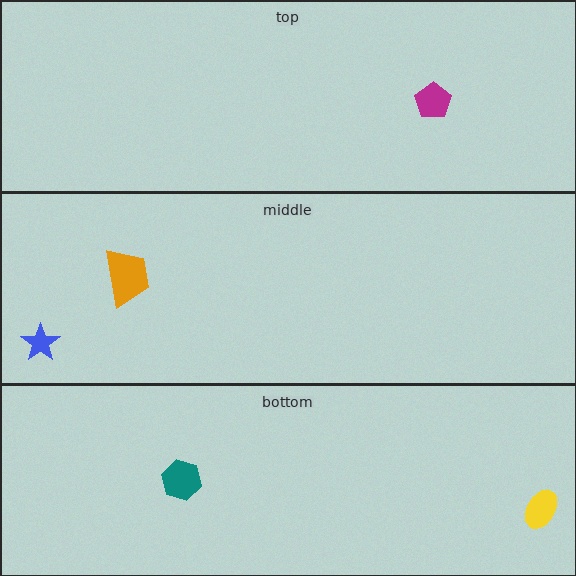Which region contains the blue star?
The middle region.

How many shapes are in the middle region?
2.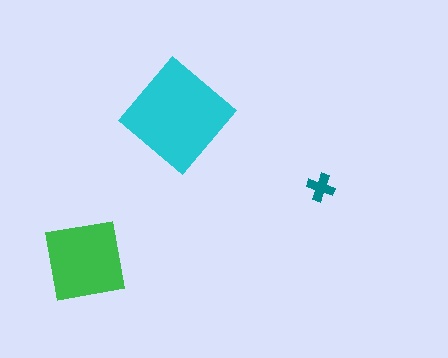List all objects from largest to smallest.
The cyan diamond, the green square, the teal cross.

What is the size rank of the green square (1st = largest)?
2nd.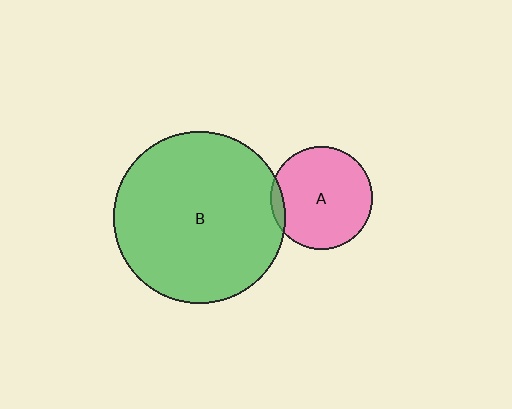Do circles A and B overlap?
Yes.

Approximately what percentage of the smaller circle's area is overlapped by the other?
Approximately 5%.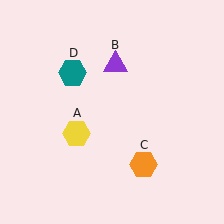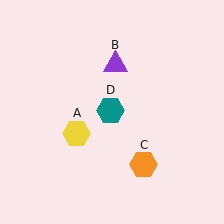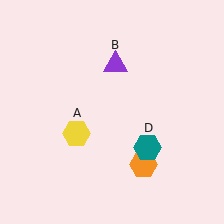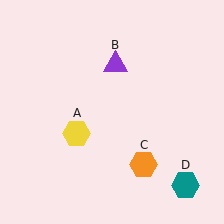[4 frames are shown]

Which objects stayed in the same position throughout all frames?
Yellow hexagon (object A) and purple triangle (object B) and orange hexagon (object C) remained stationary.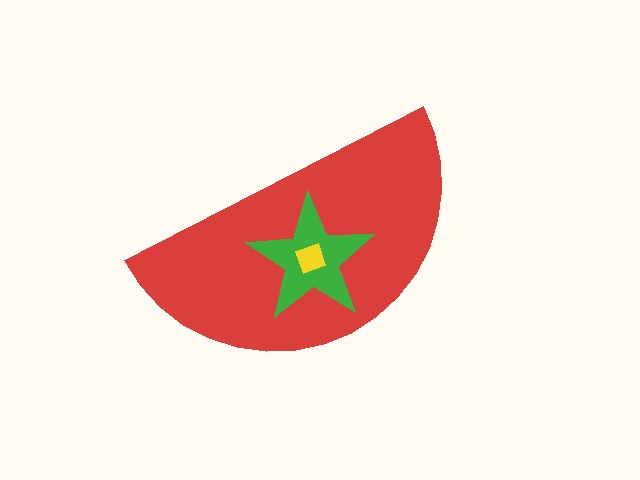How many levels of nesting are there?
3.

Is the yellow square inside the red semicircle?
Yes.